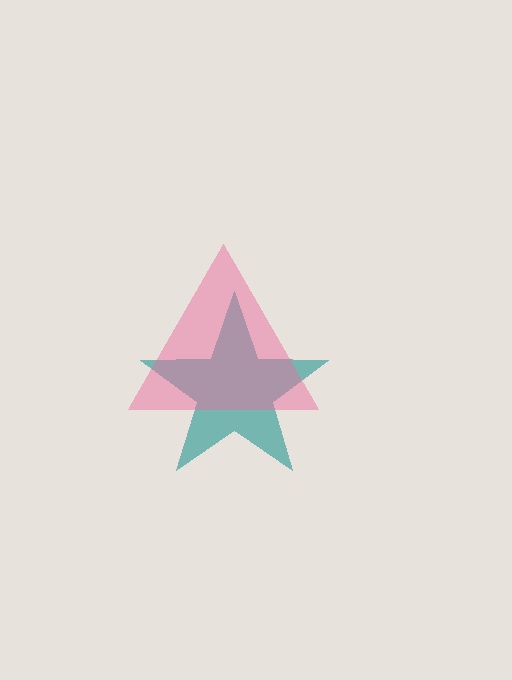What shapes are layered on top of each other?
The layered shapes are: a teal star, a pink triangle.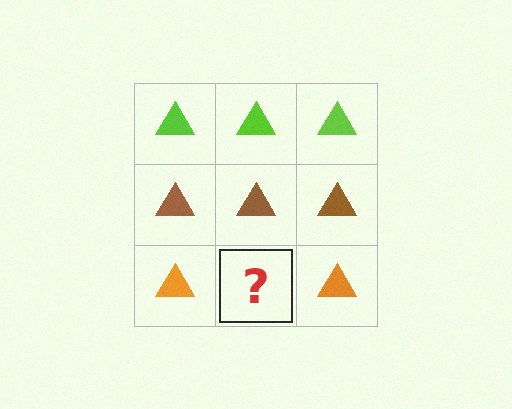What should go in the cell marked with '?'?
The missing cell should contain an orange triangle.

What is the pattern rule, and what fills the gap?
The rule is that each row has a consistent color. The gap should be filled with an orange triangle.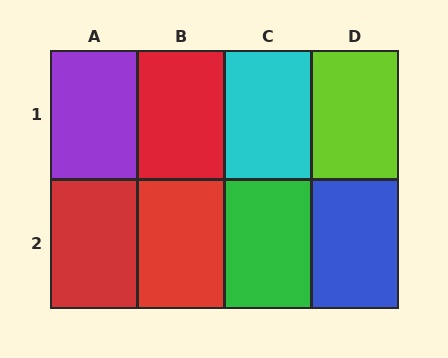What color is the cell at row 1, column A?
Purple.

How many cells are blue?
1 cell is blue.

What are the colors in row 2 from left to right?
Red, red, green, blue.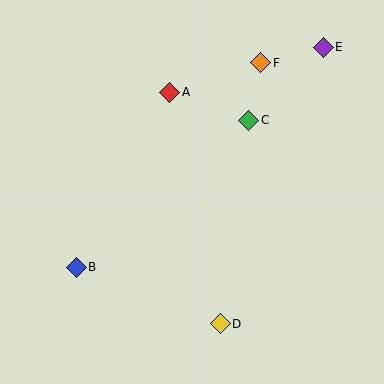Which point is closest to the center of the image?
Point C at (249, 120) is closest to the center.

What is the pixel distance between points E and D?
The distance between E and D is 295 pixels.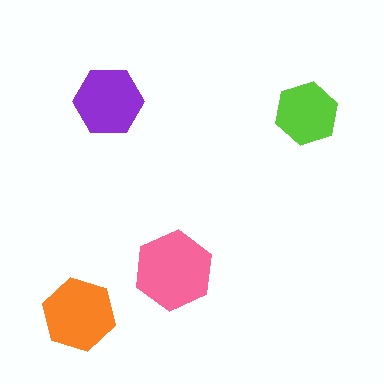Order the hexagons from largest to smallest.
the pink one, the orange one, the purple one, the lime one.